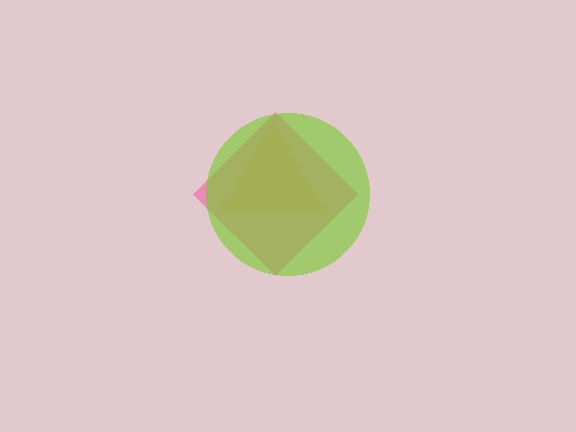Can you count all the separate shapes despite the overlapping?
Yes, there are 3 separate shapes.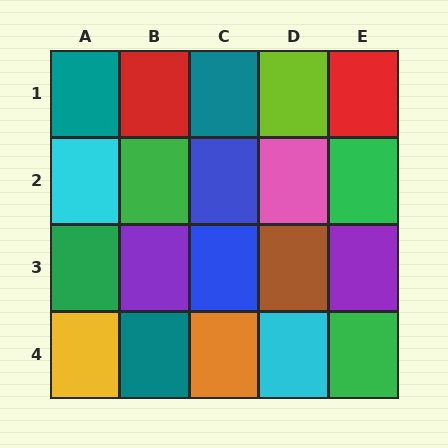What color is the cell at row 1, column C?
Teal.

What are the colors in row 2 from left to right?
Cyan, green, blue, pink, green.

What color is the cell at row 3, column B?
Purple.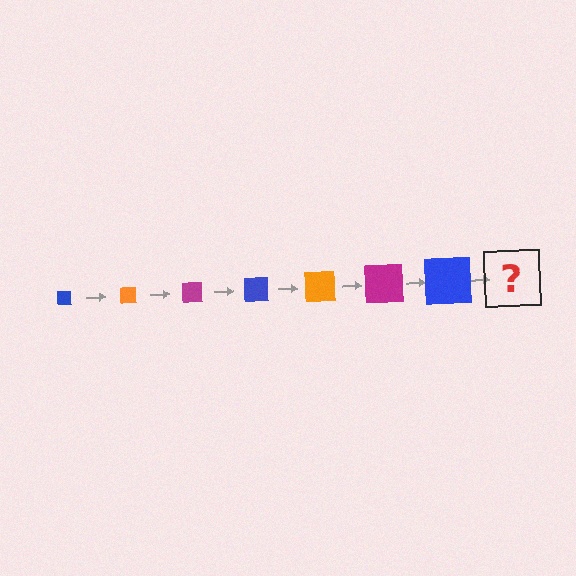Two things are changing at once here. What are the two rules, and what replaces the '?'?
The two rules are that the square grows larger each step and the color cycles through blue, orange, and magenta. The '?' should be an orange square, larger than the previous one.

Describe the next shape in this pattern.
It should be an orange square, larger than the previous one.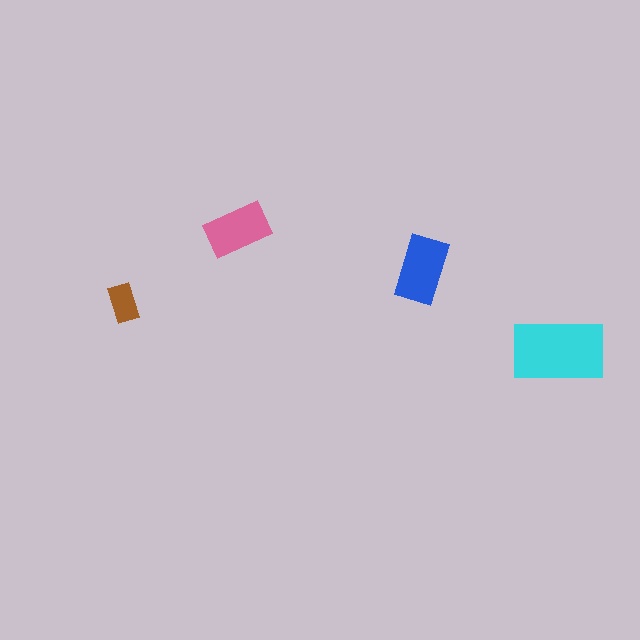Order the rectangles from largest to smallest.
the cyan one, the blue one, the pink one, the brown one.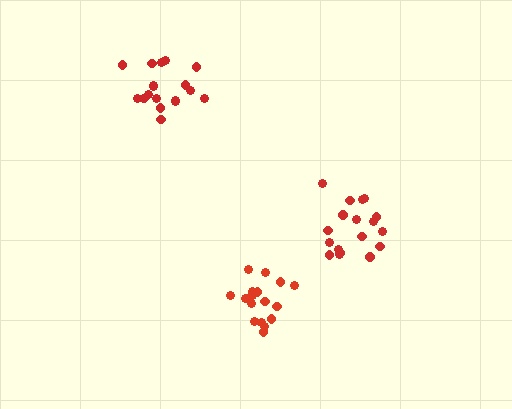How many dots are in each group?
Group 1: 18 dots, Group 2: 18 dots, Group 3: 18 dots (54 total).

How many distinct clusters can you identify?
There are 3 distinct clusters.